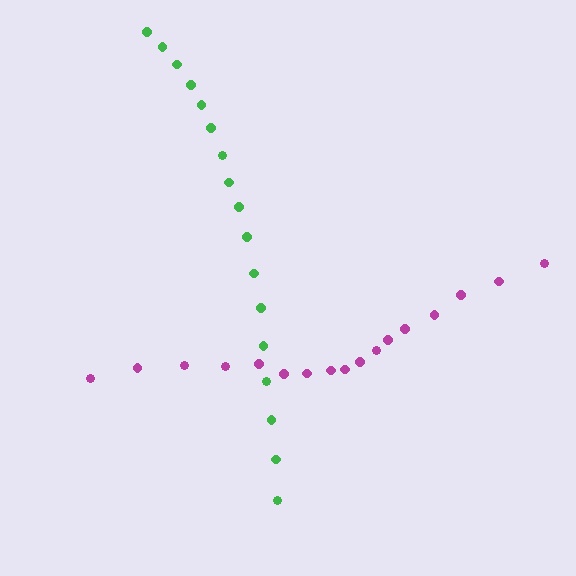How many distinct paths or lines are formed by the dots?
There are 2 distinct paths.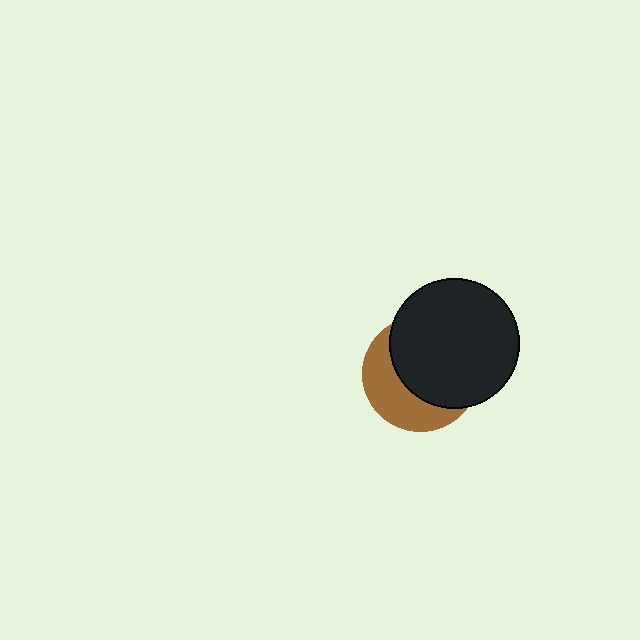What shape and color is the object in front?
The object in front is a black circle.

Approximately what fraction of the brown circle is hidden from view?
Roughly 61% of the brown circle is hidden behind the black circle.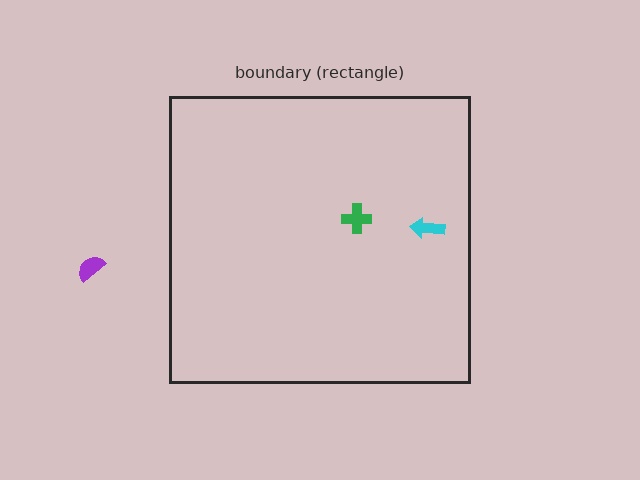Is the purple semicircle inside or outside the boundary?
Outside.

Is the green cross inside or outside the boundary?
Inside.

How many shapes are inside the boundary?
2 inside, 1 outside.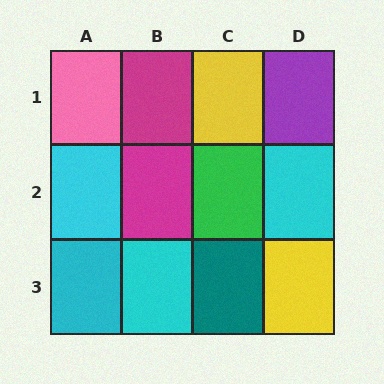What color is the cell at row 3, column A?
Cyan.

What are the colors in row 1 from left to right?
Pink, magenta, yellow, purple.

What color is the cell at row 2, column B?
Magenta.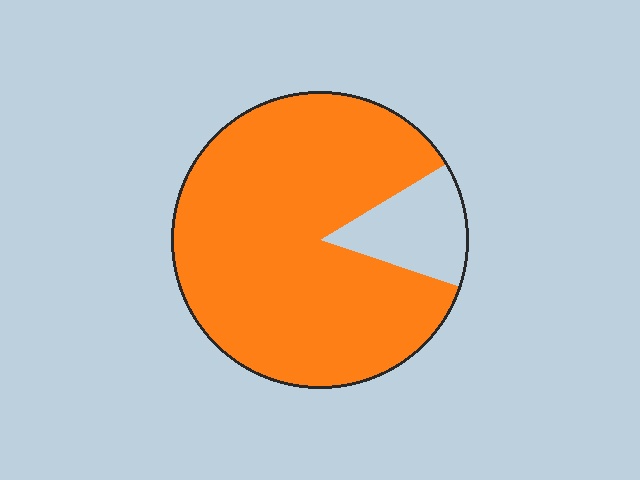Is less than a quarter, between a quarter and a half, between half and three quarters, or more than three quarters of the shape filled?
More than three quarters.